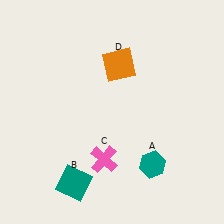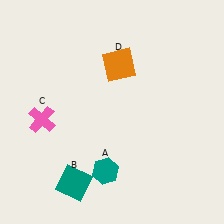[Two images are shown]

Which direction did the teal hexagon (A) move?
The teal hexagon (A) moved left.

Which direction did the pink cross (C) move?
The pink cross (C) moved left.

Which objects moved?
The objects that moved are: the teal hexagon (A), the pink cross (C).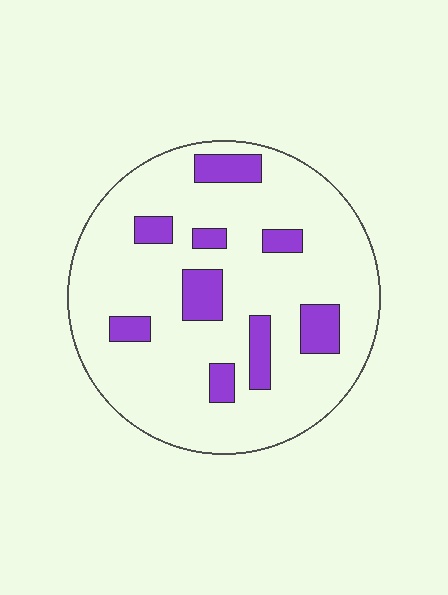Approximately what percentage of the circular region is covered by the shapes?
Approximately 15%.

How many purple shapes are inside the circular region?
9.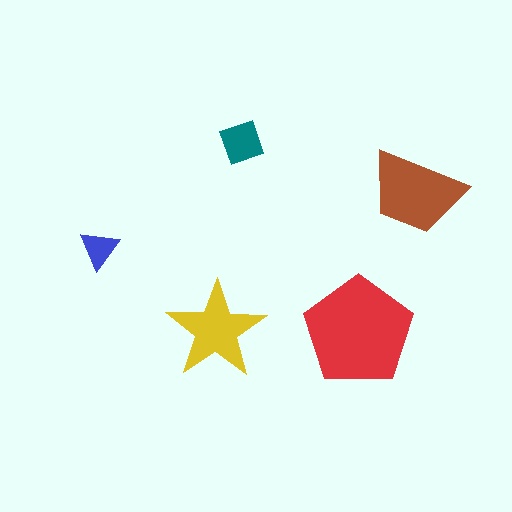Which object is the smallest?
The blue triangle.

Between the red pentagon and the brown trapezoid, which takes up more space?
The red pentagon.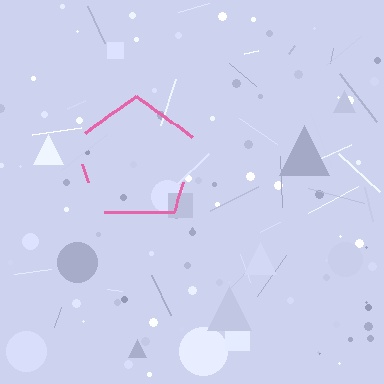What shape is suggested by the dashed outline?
The dashed outline suggests a pentagon.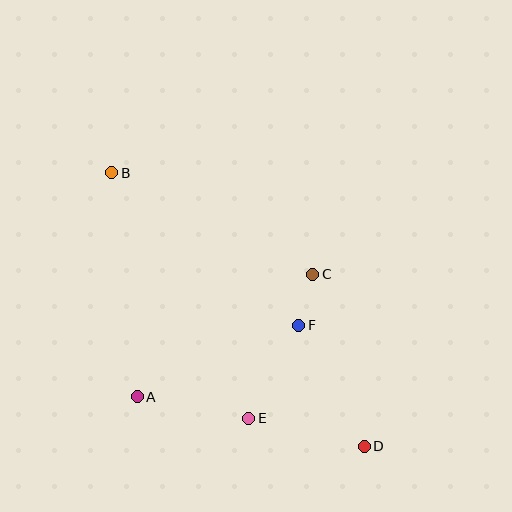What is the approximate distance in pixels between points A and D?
The distance between A and D is approximately 232 pixels.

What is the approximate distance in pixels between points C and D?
The distance between C and D is approximately 180 pixels.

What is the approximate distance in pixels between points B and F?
The distance between B and F is approximately 241 pixels.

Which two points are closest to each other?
Points C and F are closest to each other.